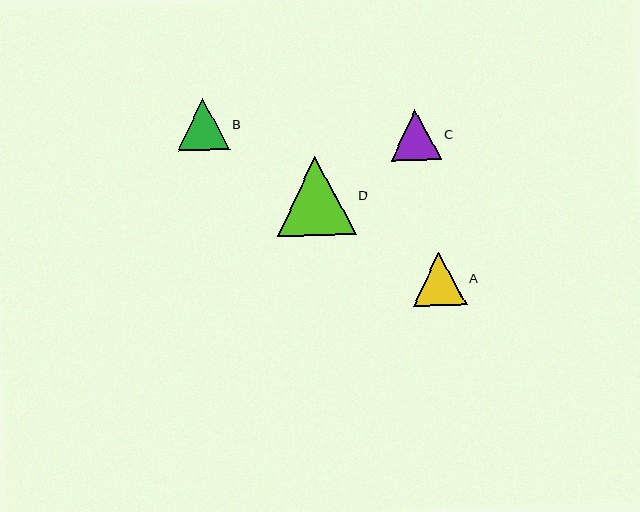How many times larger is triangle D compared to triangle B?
Triangle D is approximately 1.5 times the size of triangle B.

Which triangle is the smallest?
Triangle C is the smallest with a size of approximately 51 pixels.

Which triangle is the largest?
Triangle D is the largest with a size of approximately 79 pixels.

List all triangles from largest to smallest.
From largest to smallest: D, A, B, C.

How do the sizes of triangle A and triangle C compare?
Triangle A and triangle C are approximately the same size.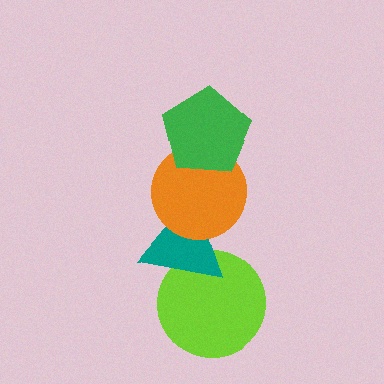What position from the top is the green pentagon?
The green pentagon is 1st from the top.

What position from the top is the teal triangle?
The teal triangle is 3rd from the top.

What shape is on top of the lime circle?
The teal triangle is on top of the lime circle.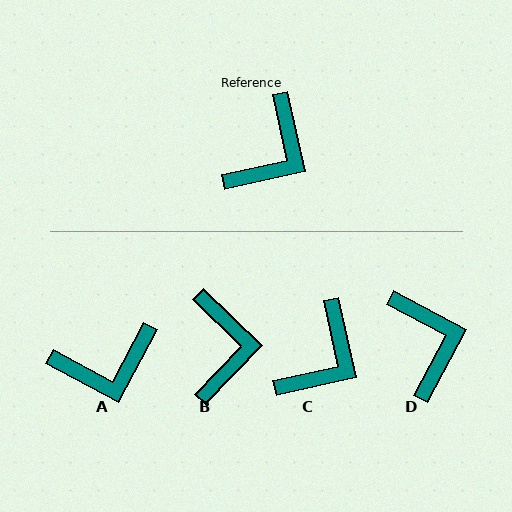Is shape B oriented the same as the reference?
No, it is off by about 34 degrees.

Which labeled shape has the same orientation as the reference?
C.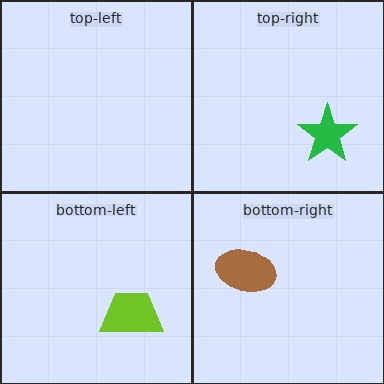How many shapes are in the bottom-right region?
1.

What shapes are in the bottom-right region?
The brown ellipse.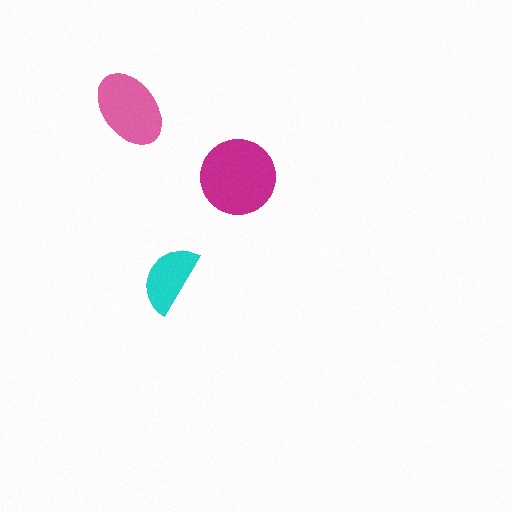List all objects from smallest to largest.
The cyan semicircle, the pink ellipse, the magenta circle.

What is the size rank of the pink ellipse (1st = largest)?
2nd.